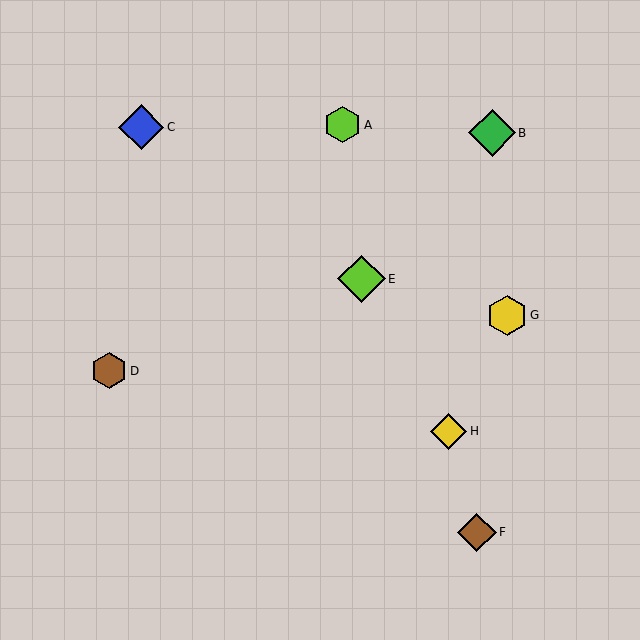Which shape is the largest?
The lime diamond (labeled E) is the largest.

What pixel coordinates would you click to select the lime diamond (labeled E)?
Click at (361, 279) to select the lime diamond E.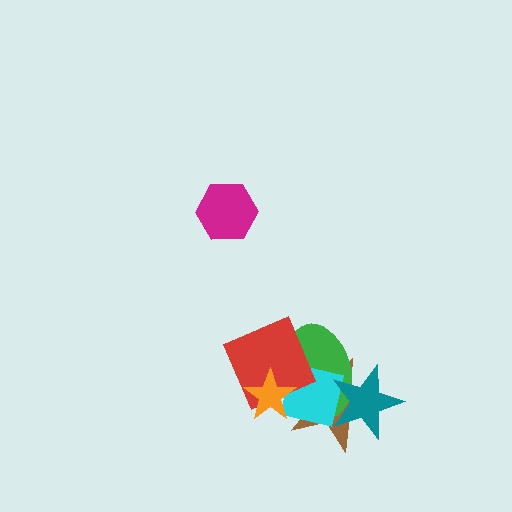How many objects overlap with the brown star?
5 objects overlap with the brown star.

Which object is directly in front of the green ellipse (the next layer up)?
The cyan square is directly in front of the green ellipse.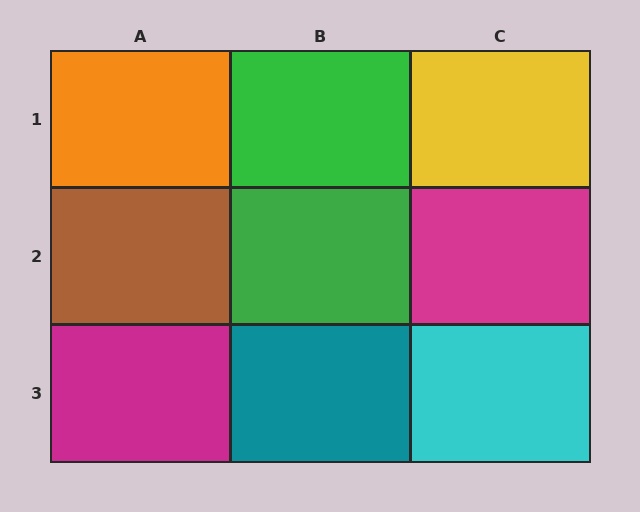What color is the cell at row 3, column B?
Teal.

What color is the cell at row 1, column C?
Yellow.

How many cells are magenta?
2 cells are magenta.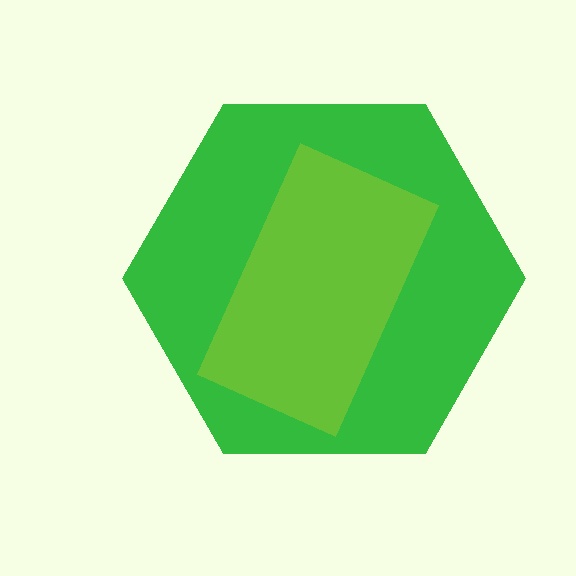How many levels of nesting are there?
2.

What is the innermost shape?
The lime rectangle.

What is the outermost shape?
The green hexagon.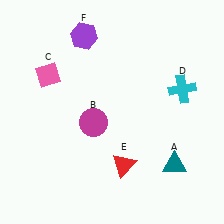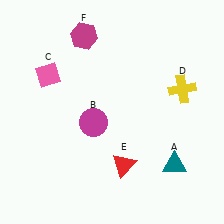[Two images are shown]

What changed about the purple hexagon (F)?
In Image 1, F is purple. In Image 2, it changed to magenta.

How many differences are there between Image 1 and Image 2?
There are 2 differences between the two images.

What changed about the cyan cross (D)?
In Image 1, D is cyan. In Image 2, it changed to yellow.